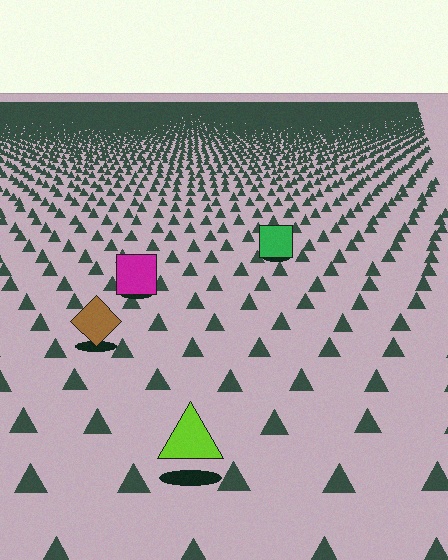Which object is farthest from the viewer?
The green square is farthest from the viewer. It appears smaller and the ground texture around it is denser.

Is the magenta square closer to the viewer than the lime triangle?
No. The lime triangle is closer — you can tell from the texture gradient: the ground texture is coarser near it.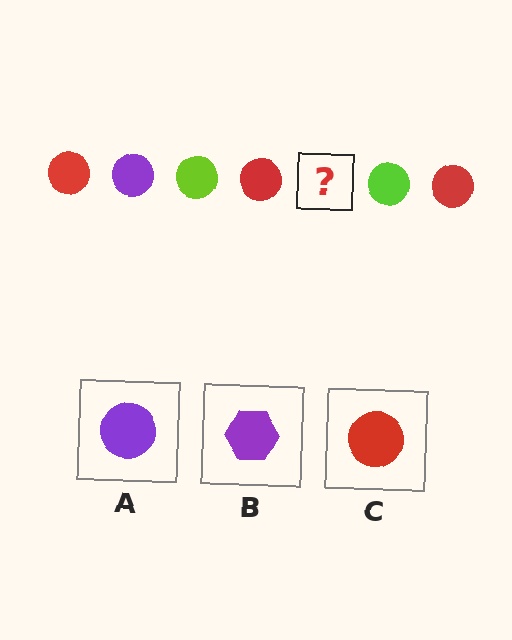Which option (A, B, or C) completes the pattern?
A.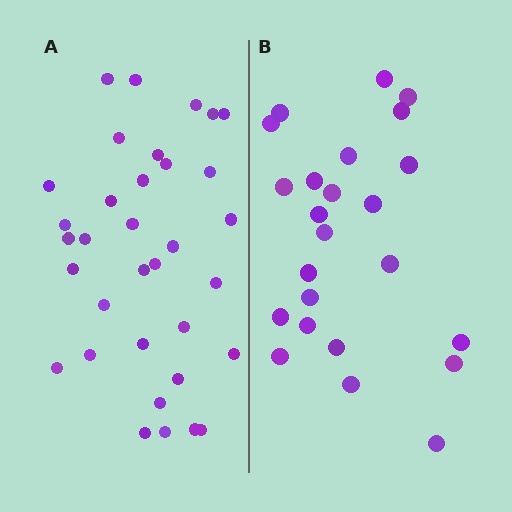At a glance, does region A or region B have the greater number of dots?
Region A (the left region) has more dots.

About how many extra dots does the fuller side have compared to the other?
Region A has roughly 10 or so more dots than region B.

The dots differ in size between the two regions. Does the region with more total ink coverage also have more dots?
No. Region B has more total ink coverage because its dots are larger, but region A actually contains more individual dots. Total area can be misleading — the number of items is what matters here.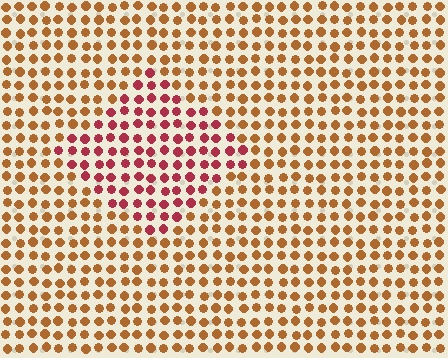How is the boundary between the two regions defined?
The boundary is defined purely by a slight shift in hue (about 40 degrees). Spacing, size, and orientation are identical on both sides.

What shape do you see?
I see a diamond.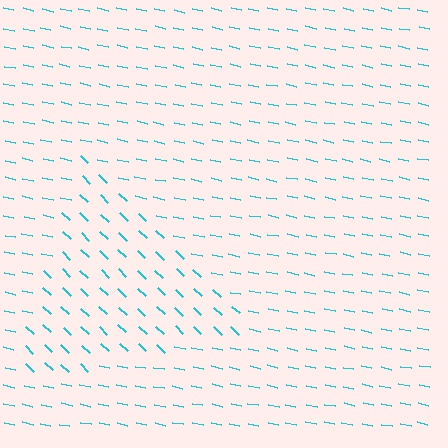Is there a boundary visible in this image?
Yes, there is a texture boundary formed by a change in line orientation.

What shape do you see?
I see a triangle.